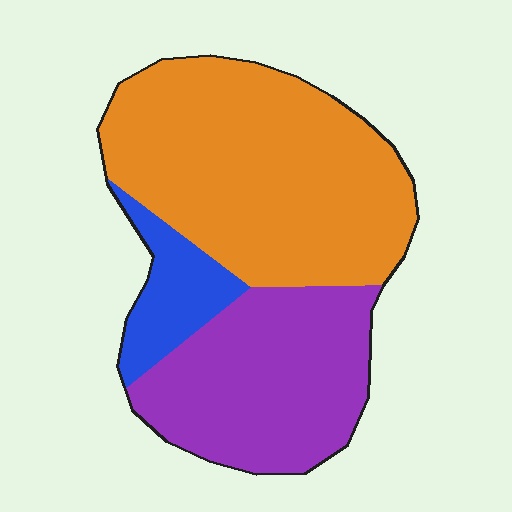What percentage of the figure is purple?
Purple takes up about one third (1/3) of the figure.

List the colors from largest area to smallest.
From largest to smallest: orange, purple, blue.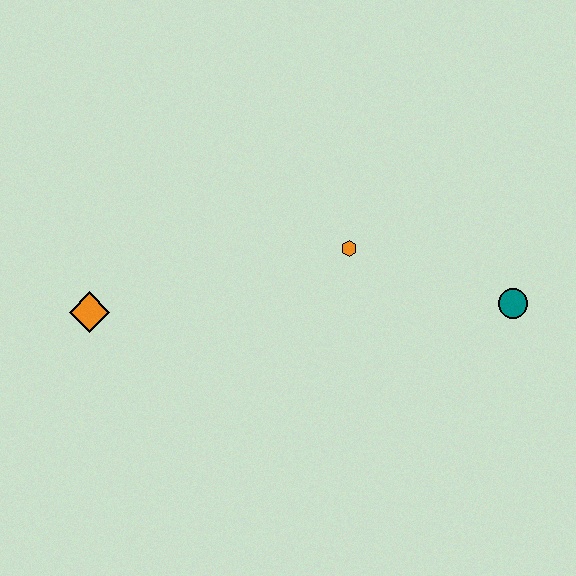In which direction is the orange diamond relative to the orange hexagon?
The orange diamond is to the left of the orange hexagon.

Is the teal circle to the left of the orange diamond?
No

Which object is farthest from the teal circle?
The orange diamond is farthest from the teal circle.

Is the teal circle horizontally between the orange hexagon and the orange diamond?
No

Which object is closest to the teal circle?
The orange hexagon is closest to the teal circle.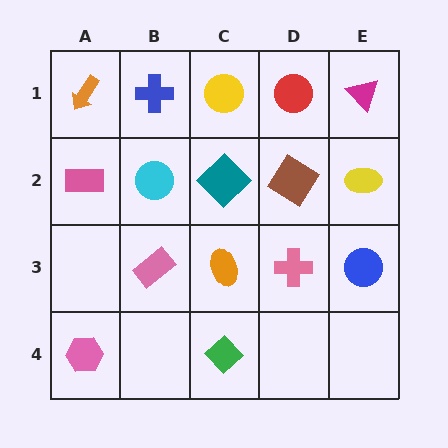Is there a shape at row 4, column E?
No, that cell is empty.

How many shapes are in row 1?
5 shapes.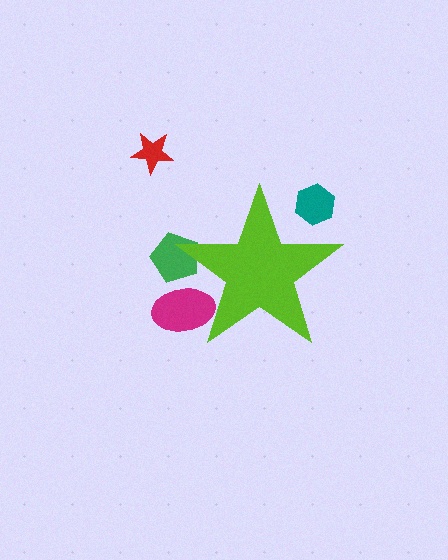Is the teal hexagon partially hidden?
Yes, the teal hexagon is partially hidden behind the lime star.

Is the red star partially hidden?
No, the red star is fully visible.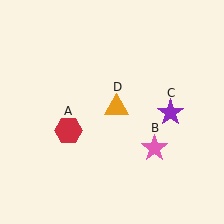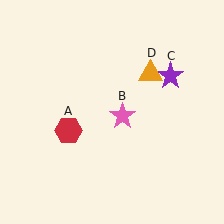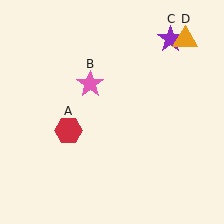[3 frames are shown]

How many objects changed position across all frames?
3 objects changed position: pink star (object B), purple star (object C), orange triangle (object D).